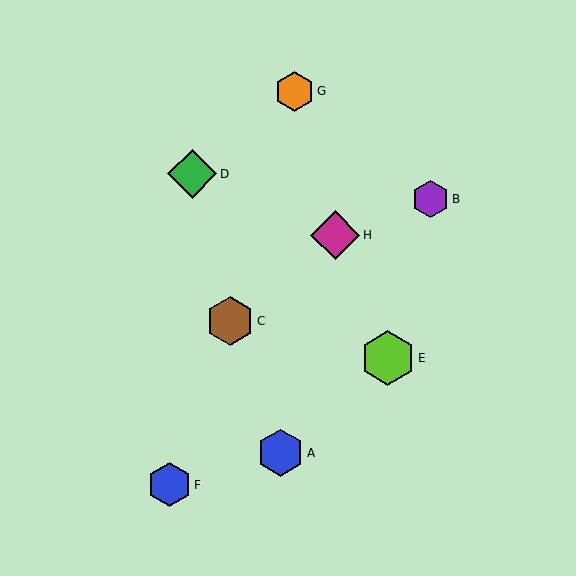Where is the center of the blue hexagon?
The center of the blue hexagon is at (169, 485).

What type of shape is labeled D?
Shape D is a green diamond.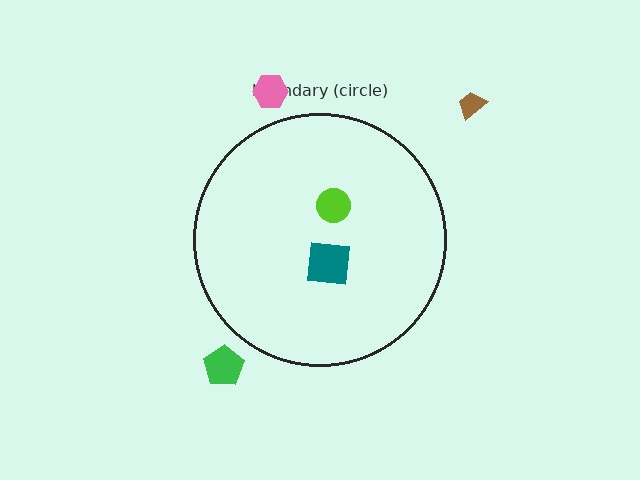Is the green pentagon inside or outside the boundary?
Outside.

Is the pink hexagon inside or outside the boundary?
Outside.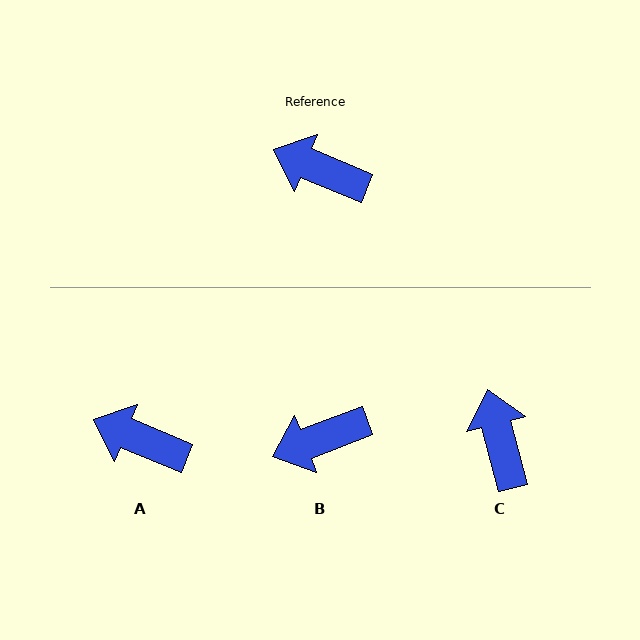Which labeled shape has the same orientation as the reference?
A.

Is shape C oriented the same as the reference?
No, it is off by about 53 degrees.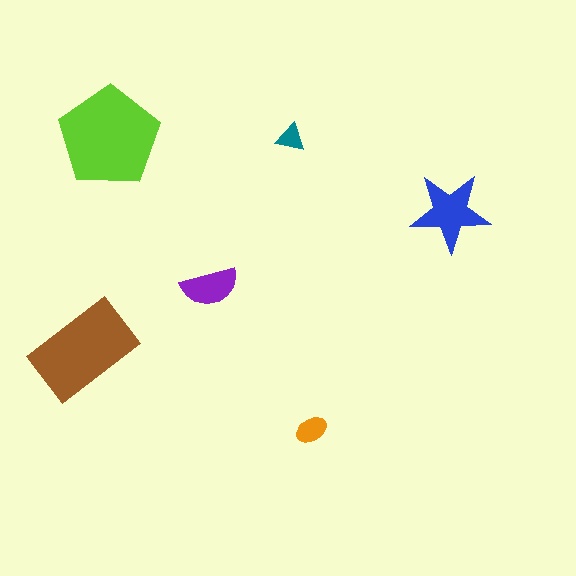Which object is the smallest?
The teal triangle.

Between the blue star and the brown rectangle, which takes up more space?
The brown rectangle.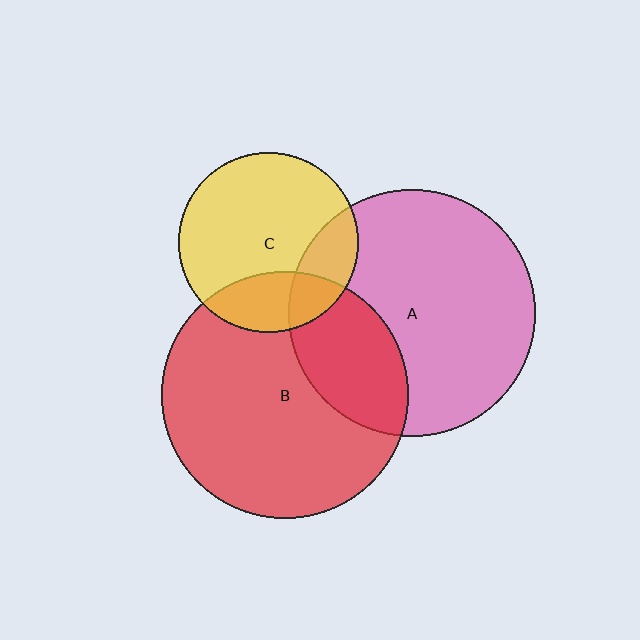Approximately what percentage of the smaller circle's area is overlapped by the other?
Approximately 25%.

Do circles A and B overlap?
Yes.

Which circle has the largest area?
Circle B (red).